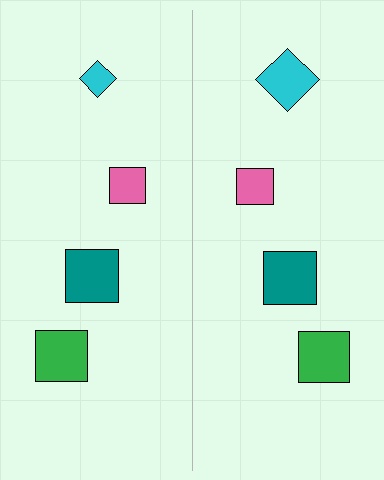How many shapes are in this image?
There are 8 shapes in this image.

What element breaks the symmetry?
The cyan diamond on the right side has a different size than its mirror counterpart.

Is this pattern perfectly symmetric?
No, the pattern is not perfectly symmetric. The cyan diamond on the right side has a different size than its mirror counterpart.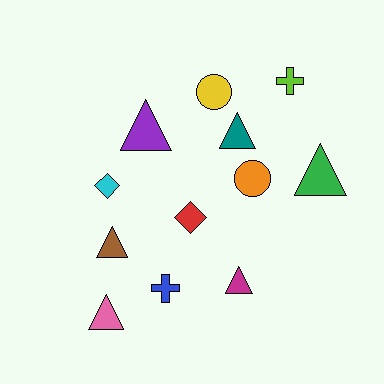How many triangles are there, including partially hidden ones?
There are 6 triangles.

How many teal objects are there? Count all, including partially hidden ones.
There is 1 teal object.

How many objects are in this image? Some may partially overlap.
There are 12 objects.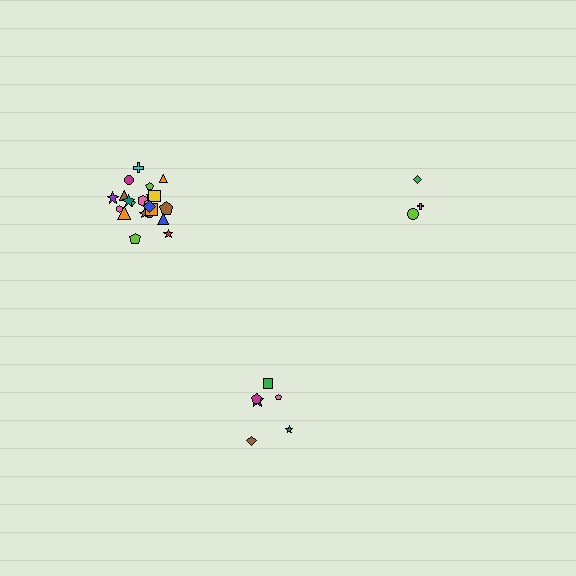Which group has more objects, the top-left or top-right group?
The top-left group.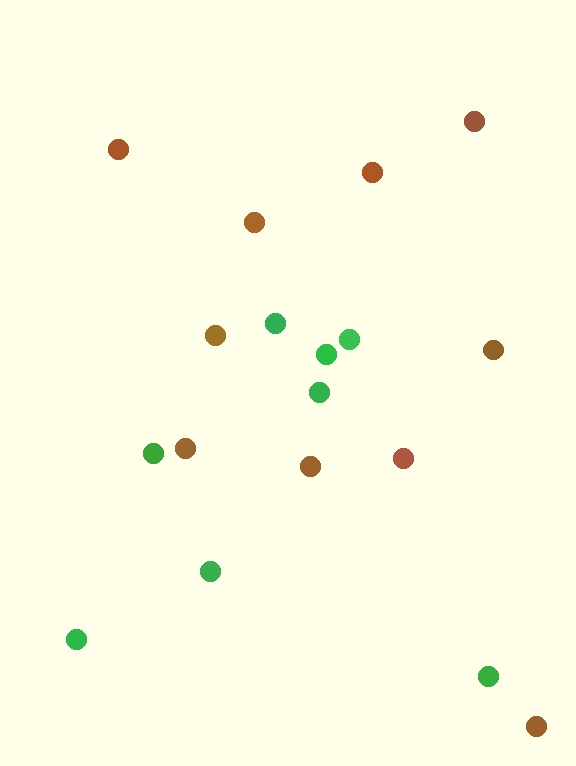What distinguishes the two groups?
There are 2 groups: one group of brown circles (10) and one group of green circles (8).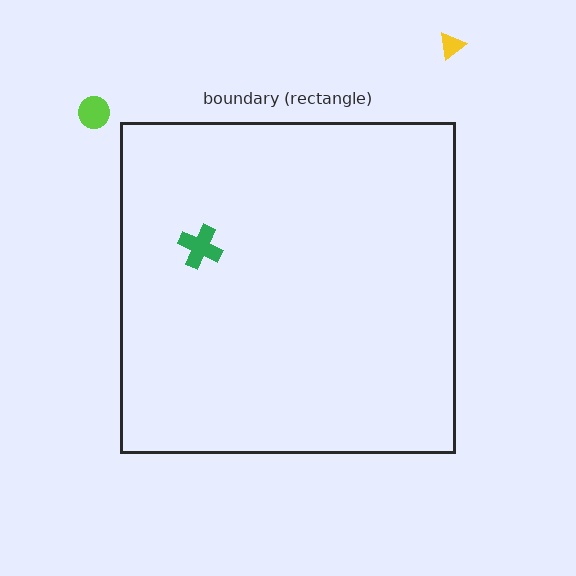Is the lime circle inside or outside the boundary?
Outside.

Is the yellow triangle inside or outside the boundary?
Outside.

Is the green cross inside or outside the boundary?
Inside.